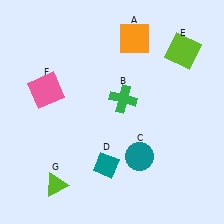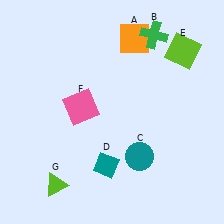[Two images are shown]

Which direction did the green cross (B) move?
The green cross (B) moved up.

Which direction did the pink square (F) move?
The pink square (F) moved right.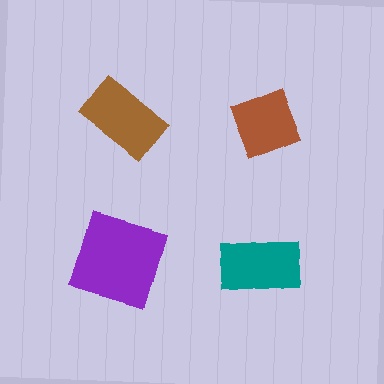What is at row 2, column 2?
A teal rectangle.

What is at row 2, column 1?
A purple square.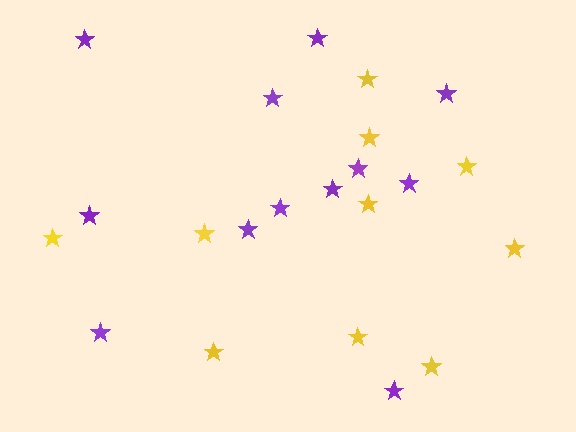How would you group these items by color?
There are 2 groups: one group of yellow stars (10) and one group of purple stars (12).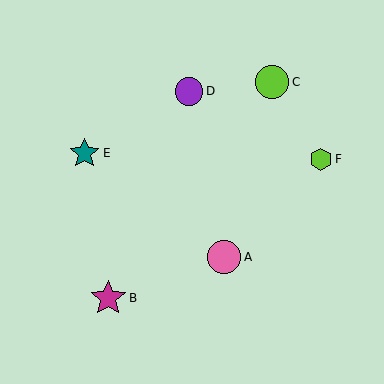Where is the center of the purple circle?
The center of the purple circle is at (189, 91).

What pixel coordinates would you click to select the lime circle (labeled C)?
Click at (272, 82) to select the lime circle C.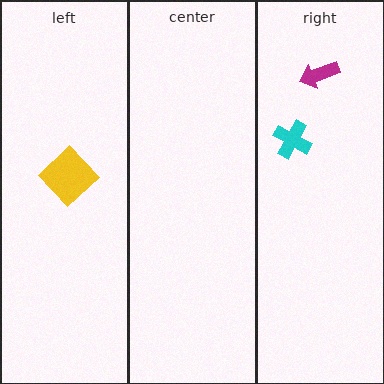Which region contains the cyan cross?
The right region.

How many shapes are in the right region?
2.